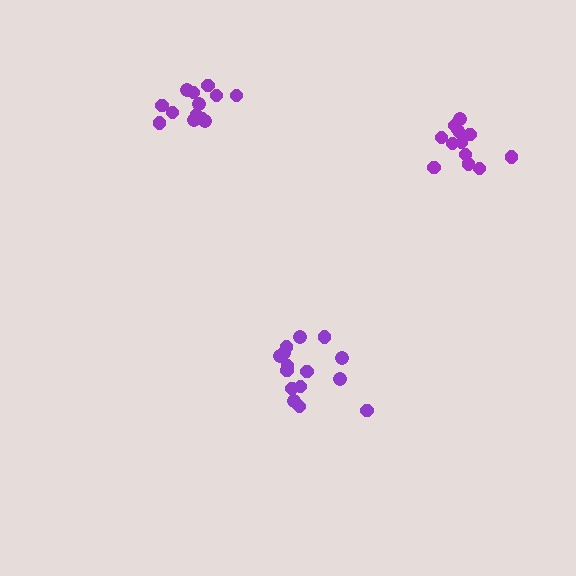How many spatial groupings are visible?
There are 3 spatial groupings.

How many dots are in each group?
Group 1: 13 dots, Group 2: 15 dots, Group 3: 13 dots (41 total).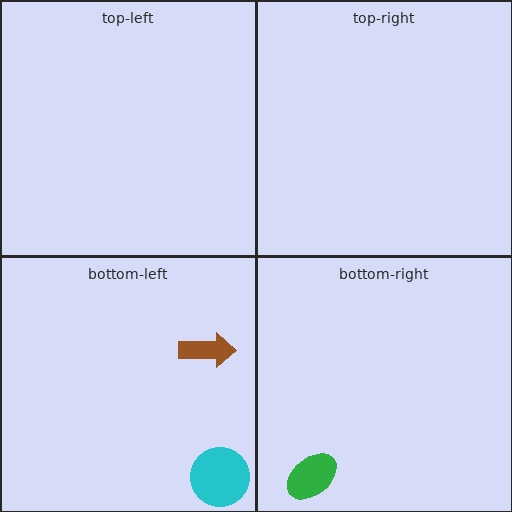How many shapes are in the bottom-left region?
2.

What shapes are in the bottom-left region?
The cyan circle, the brown arrow.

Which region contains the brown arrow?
The bottom-left region.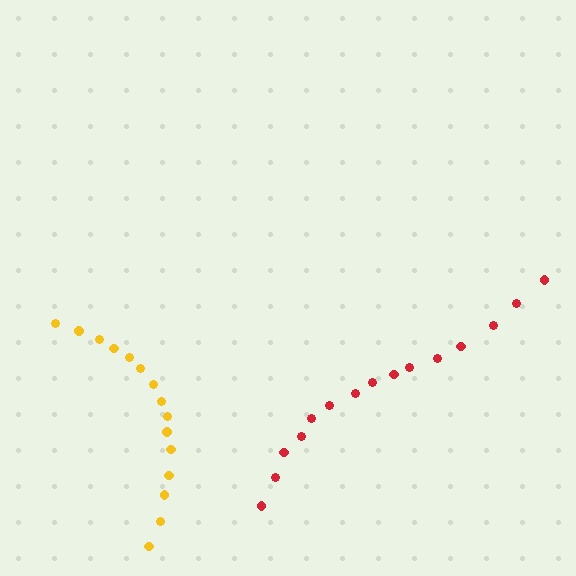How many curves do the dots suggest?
There are 2 distinct paths.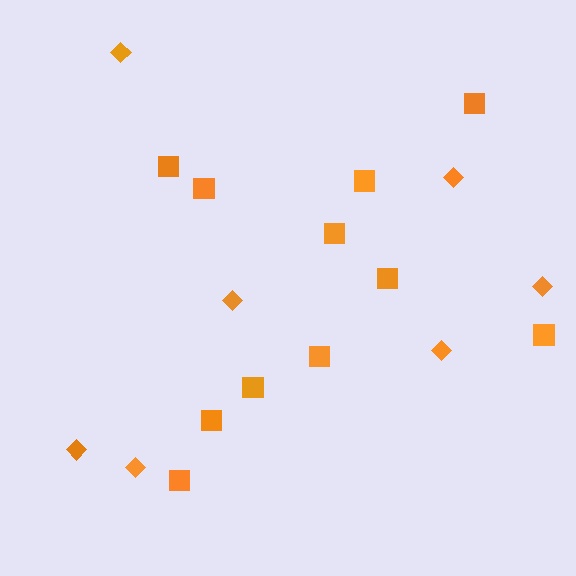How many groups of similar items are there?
There are 2 groups: one group of squares (11) and one group of diamonds (7).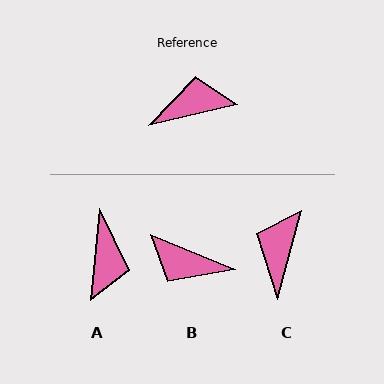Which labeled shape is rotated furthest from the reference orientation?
B, about 144 degrees away.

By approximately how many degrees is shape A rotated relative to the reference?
Approximately 109 degrees clockwise.